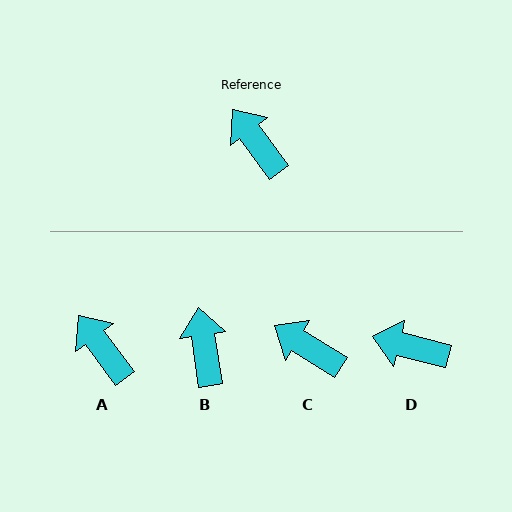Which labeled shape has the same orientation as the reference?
A.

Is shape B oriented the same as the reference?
No, it is off by about 28 degrees.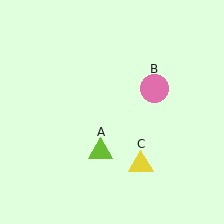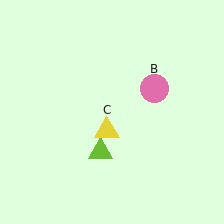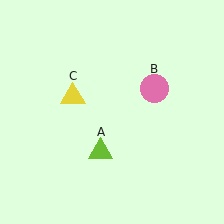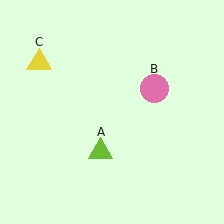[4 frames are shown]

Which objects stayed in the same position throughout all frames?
Lime triangle (object A) and pink circle (object B) remained stationary.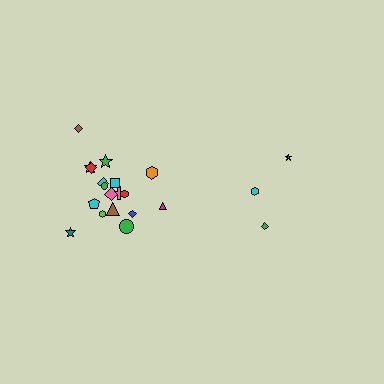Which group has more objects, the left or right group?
The left group.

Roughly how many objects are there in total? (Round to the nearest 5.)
Roughly 20 objects in total.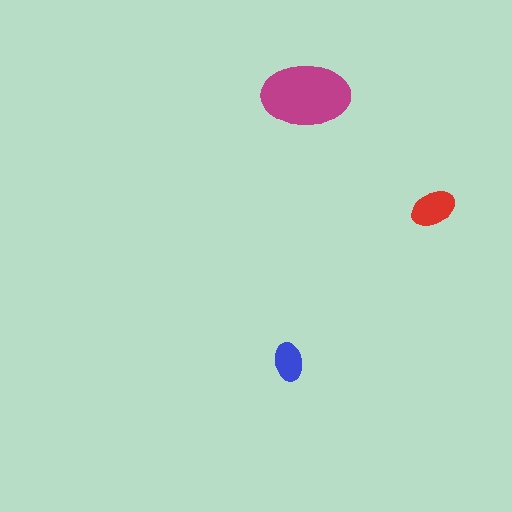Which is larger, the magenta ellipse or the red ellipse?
The magenta one.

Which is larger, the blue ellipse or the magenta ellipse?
The magenta one.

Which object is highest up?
The magenta ellipse is topmost.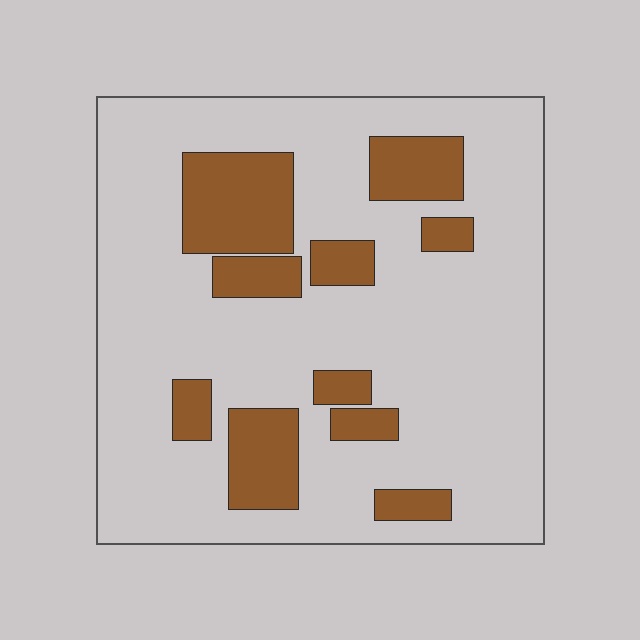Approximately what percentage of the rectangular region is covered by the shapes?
Approximately 20%.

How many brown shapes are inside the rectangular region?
10.